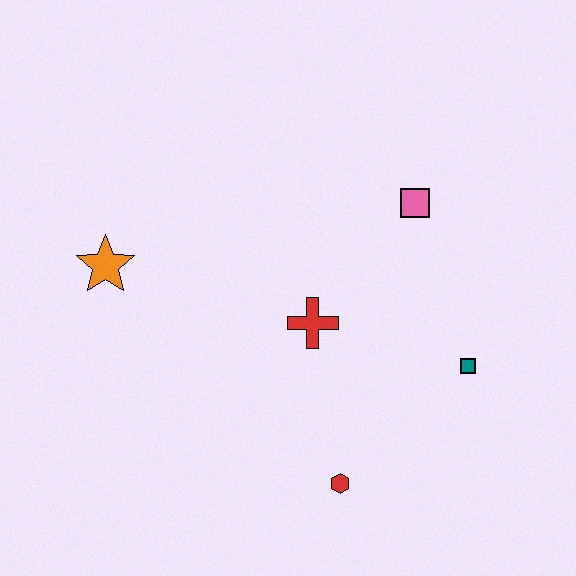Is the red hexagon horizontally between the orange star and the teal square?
Yes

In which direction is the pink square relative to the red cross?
The pink square is above the red cross.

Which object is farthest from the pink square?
The orange star is farthest from the pink square.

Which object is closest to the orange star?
The red cross is closest to the orange star.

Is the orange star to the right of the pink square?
No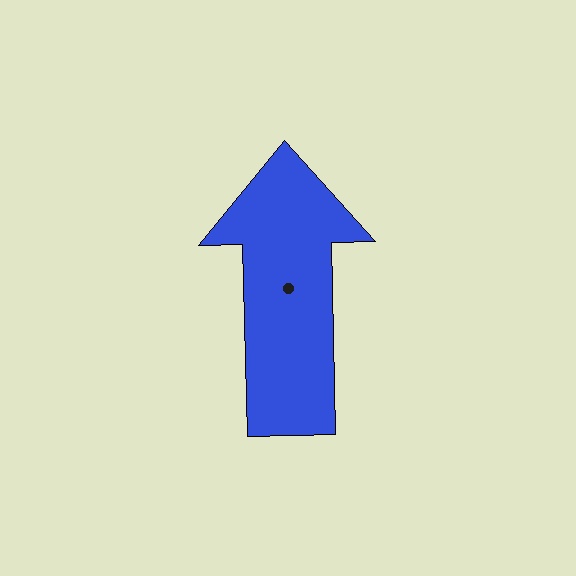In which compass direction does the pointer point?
North.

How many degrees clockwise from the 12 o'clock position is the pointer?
Approximately 359 degrees.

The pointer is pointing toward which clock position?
Roughly 12 o'clock.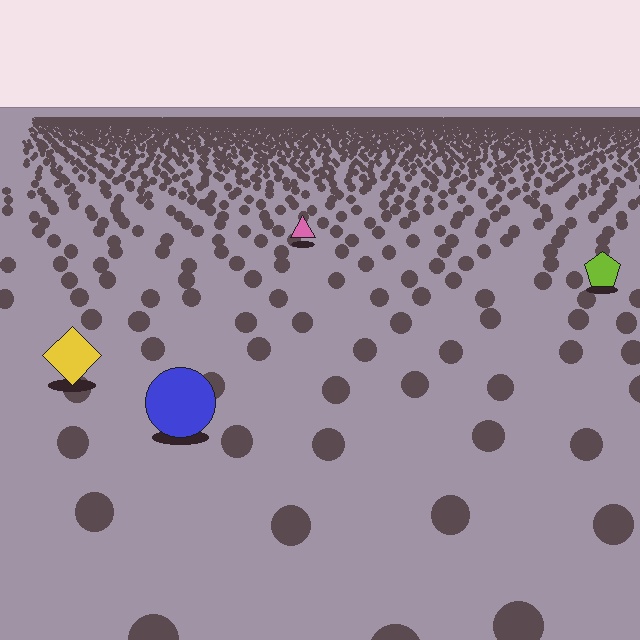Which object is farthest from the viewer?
The pink triangle is farthest from the viewer. It appears smaller and the ground texture around it is denser.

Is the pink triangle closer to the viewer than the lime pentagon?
No. The lime pentagon is closer — you can tell from the texture gradient: the ground texture is coarser near it.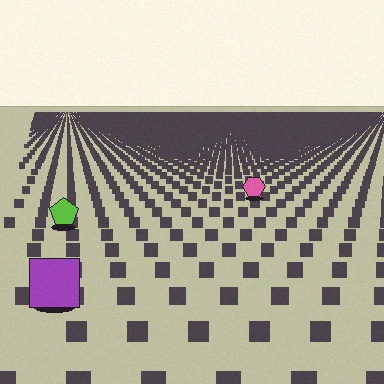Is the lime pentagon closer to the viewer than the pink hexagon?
Yes. The lime pentagon is closer — you can tell from the texture gradient: the ground texture is coarser near it.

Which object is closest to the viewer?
The purple square is closest. The texture marks near it are larger and more spread out.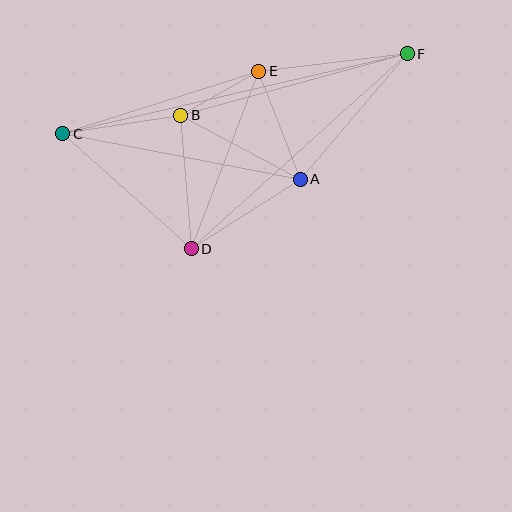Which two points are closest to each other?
Points B and E are closest to each other.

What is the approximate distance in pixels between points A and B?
The distance between A and B is approximately 136 pixels.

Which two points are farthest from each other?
Points C and F are farthest from each other.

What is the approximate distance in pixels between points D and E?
The distance between D and E is approximately 190 pixels.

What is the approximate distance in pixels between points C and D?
The distance between C and D is approximately 172 pixels.